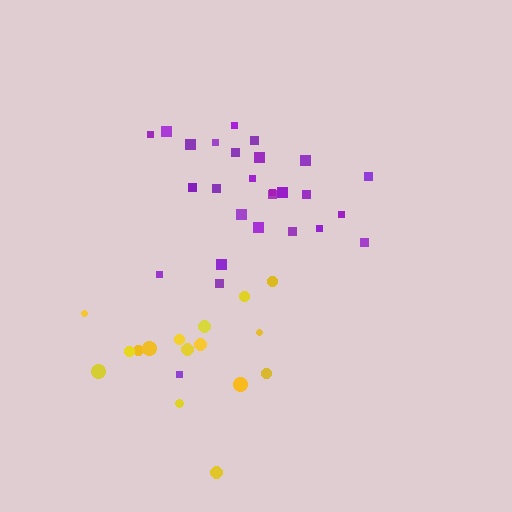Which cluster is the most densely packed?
Purple.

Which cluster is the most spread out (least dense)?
Yellow.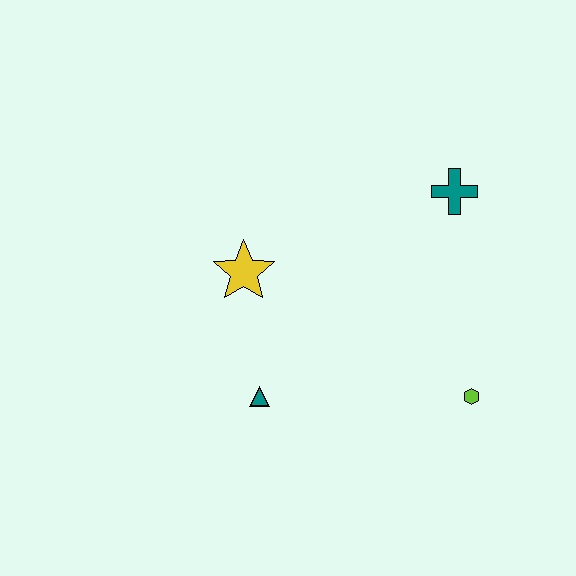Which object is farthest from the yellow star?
The lime hexagon is farthest from the yellow star.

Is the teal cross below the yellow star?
No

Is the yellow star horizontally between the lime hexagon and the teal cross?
No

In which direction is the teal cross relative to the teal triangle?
The teal cross is above the teal triangle.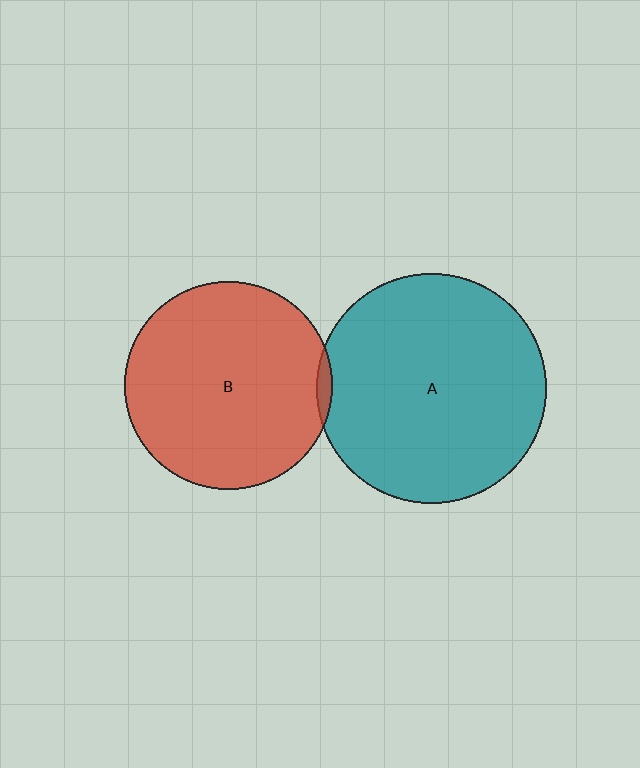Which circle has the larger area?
Circle A (teal).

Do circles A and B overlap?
Yes.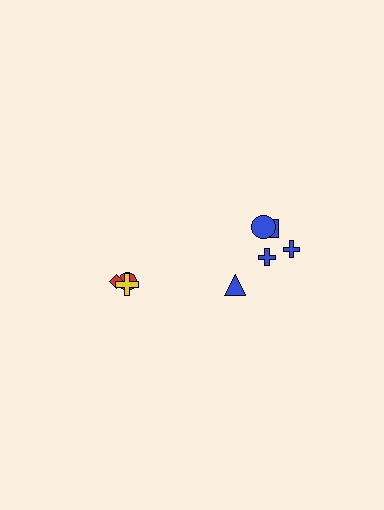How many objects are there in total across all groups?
There are 8 objects.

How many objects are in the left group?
There are 3 objects.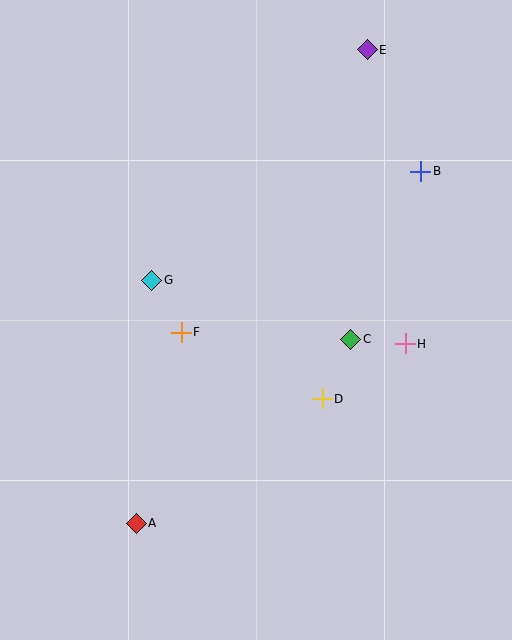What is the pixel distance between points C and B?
The distance between C and B is 182 pixels.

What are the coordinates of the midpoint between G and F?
The midpoint between G and F is at (166, 306).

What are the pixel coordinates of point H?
Point H is at (405, 344).